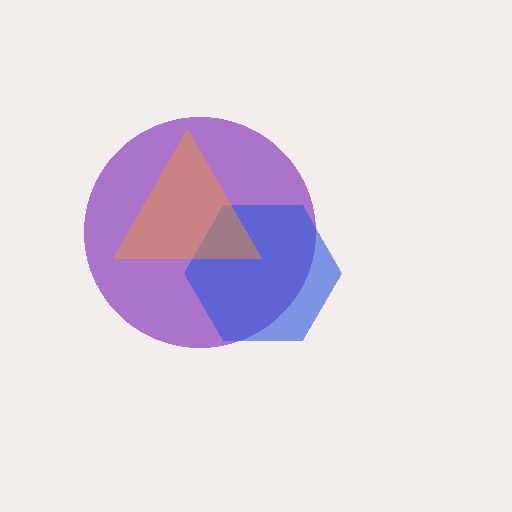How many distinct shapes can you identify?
There are 3 distinct shapes: a purple circle, a blue hexagon, an orange triangle.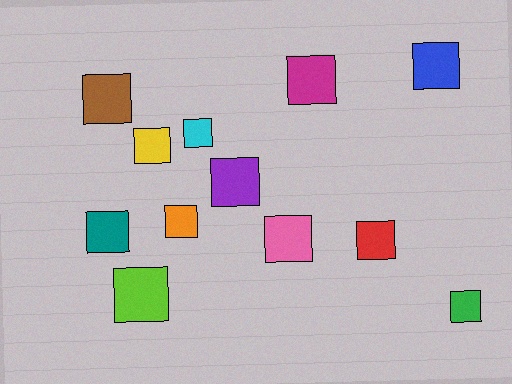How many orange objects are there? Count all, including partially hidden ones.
There is 1 orange object.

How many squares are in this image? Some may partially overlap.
There are 12 squares.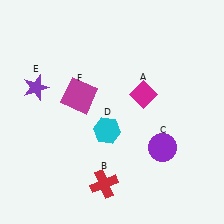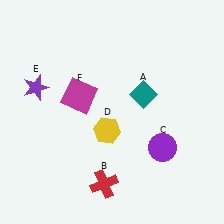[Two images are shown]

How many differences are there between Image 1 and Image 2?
There are 2 differences between the two images.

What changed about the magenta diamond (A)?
In Image 1, A is magenta. In Image 2, it changed to teal.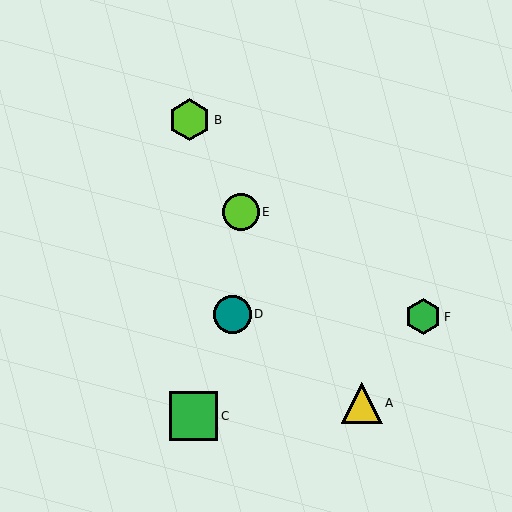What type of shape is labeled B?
Shape B is a lime hexagon.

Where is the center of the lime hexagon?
The center of the lime hexagon is at (190, 120).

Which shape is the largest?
The green square (labeled C) is the largest.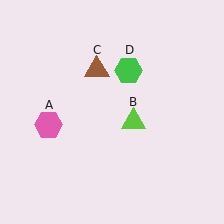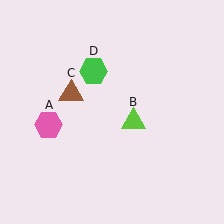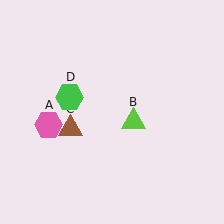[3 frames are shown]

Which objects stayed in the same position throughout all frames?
Pink hexagon (object A) and lime triangle (object B) remained stationary.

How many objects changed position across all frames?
2 objects changed position: brown triangle (object C), green hexagon (object D).